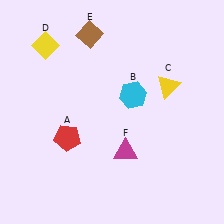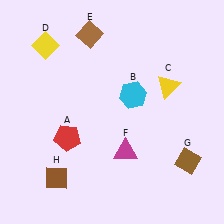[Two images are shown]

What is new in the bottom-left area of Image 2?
A brown diamond (H) was added in the bottom-left area of Image 2.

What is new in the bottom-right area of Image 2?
A brown diamond (G) was added in the bottom-right area of Image 2.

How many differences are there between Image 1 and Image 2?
There are 2 differences between the two images.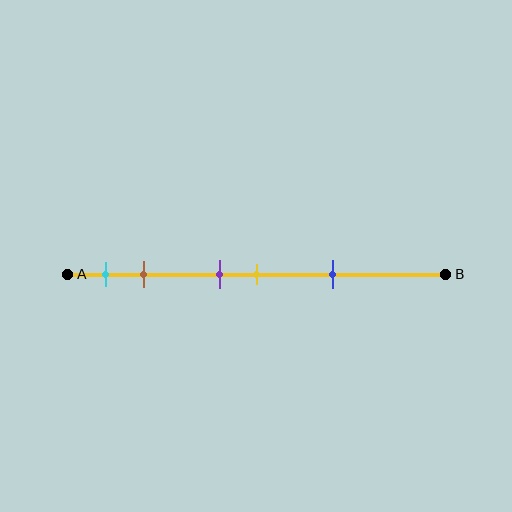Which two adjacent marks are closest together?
The purple and yellow marks are the closest adjacent pair.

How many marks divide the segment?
There are 5 marks dividing the segment.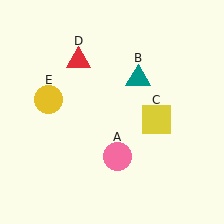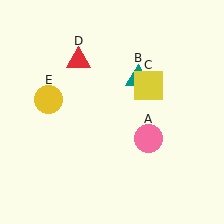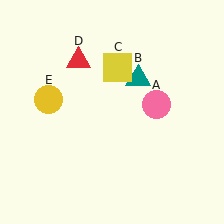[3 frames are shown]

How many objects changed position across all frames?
2 objects changed position: pink circle (object A), yellow square (object C).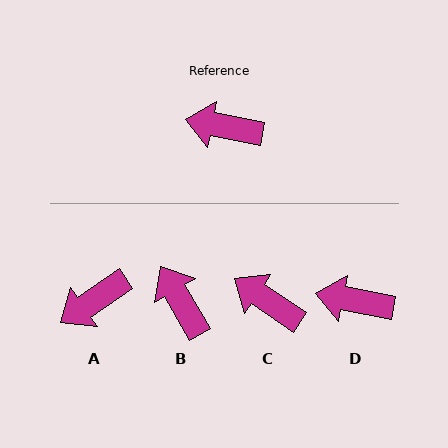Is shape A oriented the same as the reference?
No, it is off by about 45 degrees.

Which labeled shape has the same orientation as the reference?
D.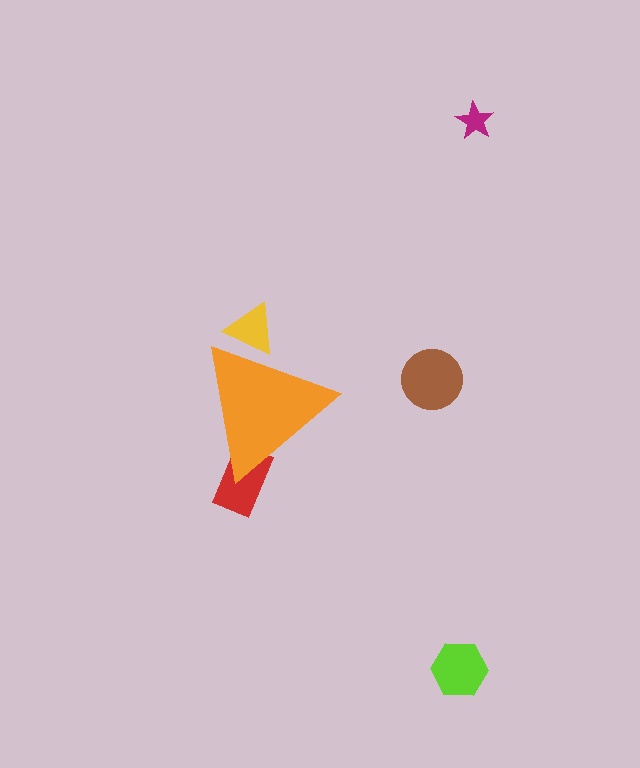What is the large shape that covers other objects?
An orange triangle.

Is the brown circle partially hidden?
No, the brown circle is fully visible.